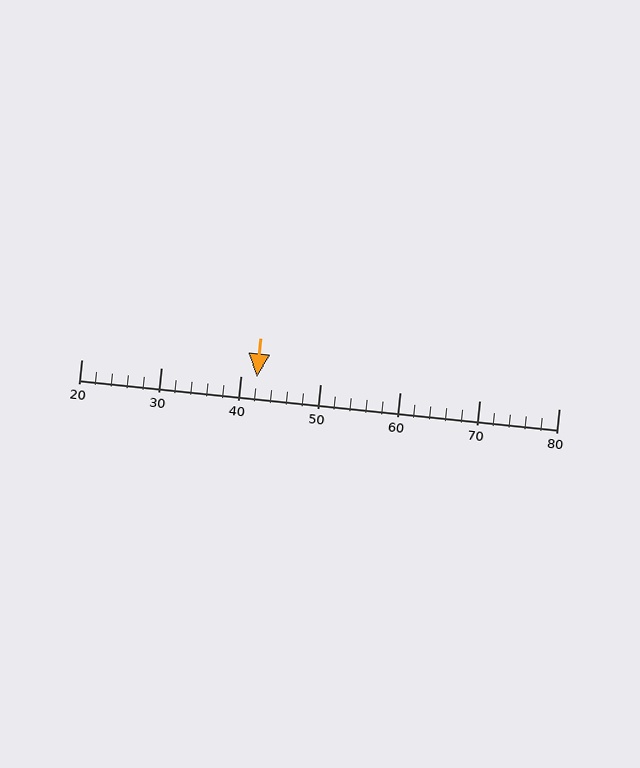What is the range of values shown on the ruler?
The ruler shows values from 20 to 80.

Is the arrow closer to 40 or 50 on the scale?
The arrow is closer to 40.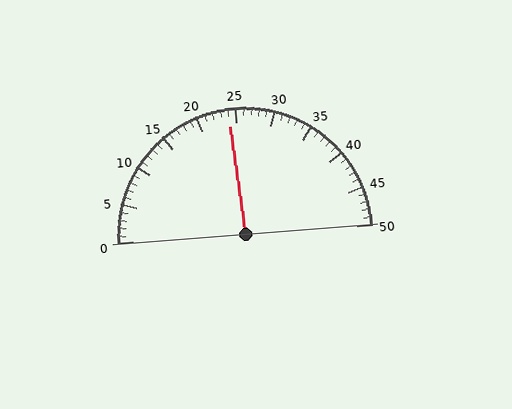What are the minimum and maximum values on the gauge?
The gauge ranges from 0 to 50.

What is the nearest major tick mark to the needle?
The nearest major tick mark is 25.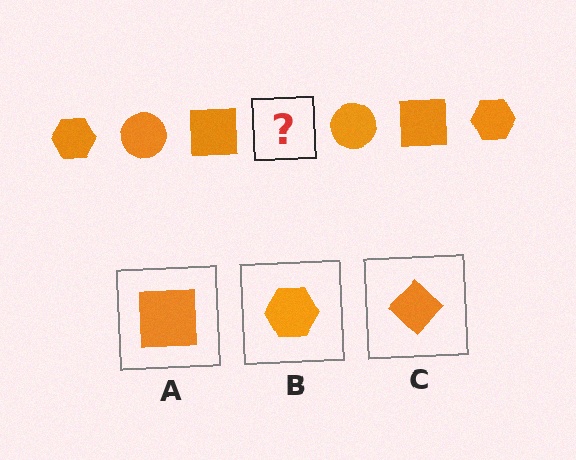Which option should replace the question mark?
Option B.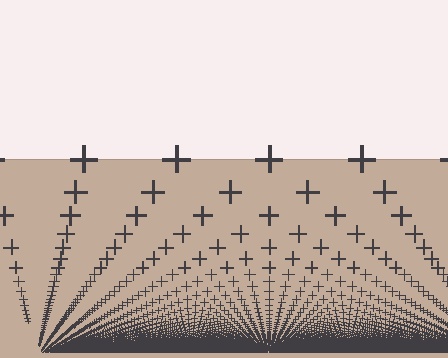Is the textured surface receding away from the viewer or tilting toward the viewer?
The surface appears to tilt toward the viewer. Texture elements get larger and sparser toward the top.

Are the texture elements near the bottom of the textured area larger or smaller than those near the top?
Smaller. The gradient is inverted — elements near the bottom are smaller and denser.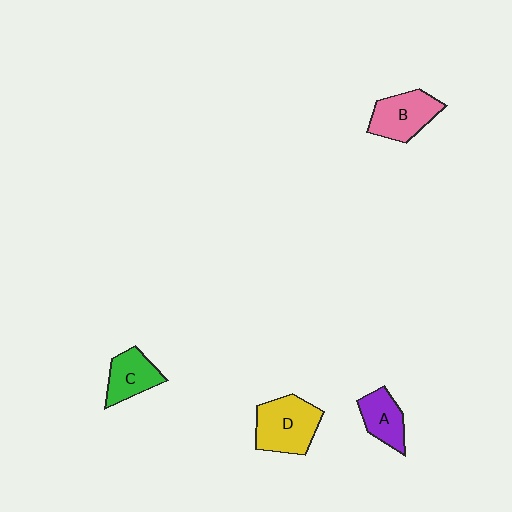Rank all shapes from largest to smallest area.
From largest to smallest: D (yellow), B (pink), C (green), A (purple).